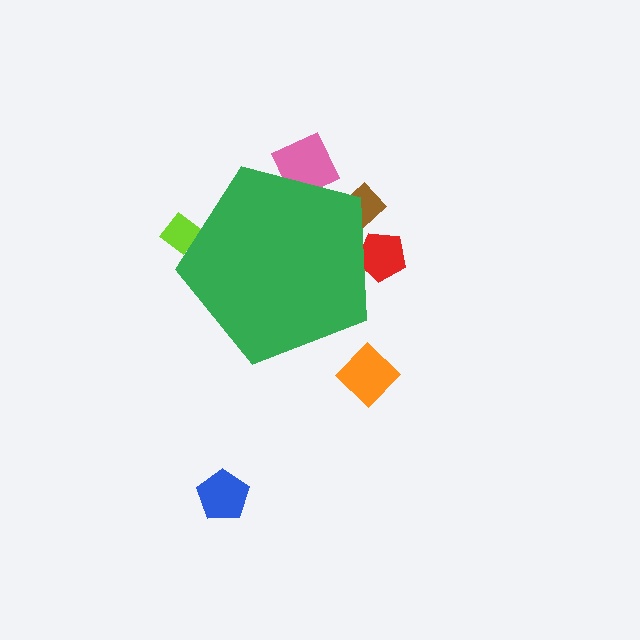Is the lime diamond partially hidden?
Yes, the lime diamond is partially hidden behind the green pentagon.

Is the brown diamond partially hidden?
Yes, the brown diamond is partially hidden behind the green pentagon.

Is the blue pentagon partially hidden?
No, the blue pentagon is fully visible.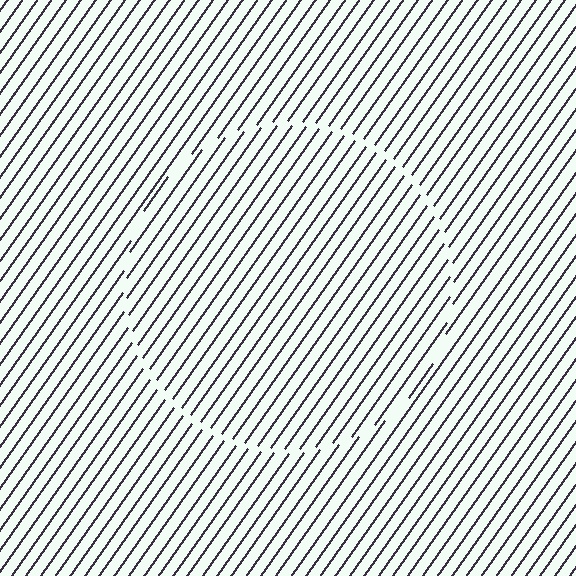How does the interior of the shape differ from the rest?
The interior of the shape contains the same grating, shifted by half a period — the contour is defined by the phase discontinuity where line-ends from the inner and outer gratings abut.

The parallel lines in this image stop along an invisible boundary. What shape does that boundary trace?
An illusory circle. The interior of the shape contains the same grating, shifted by half a period — the contour is defined by the phase discontinuity where line-ends from the inner and outer gratings abut.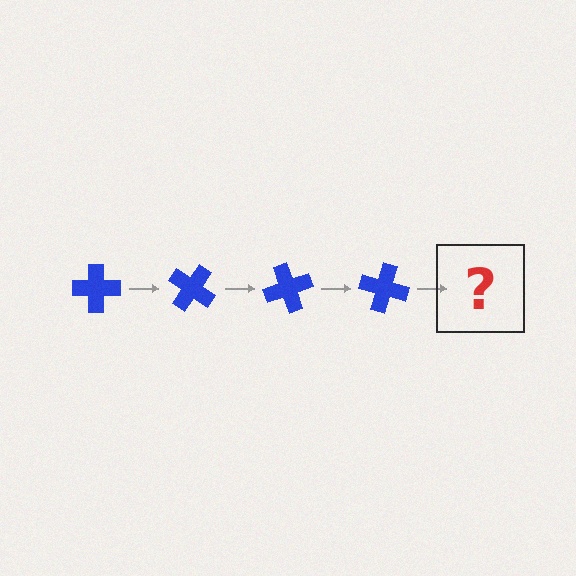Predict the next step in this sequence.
The next step is a blue cross rotated 140 degrees.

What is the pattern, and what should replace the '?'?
The pattern is that the cross rotates 35 degrees each step. The '?' should be a blue cross rotated 140 degrees.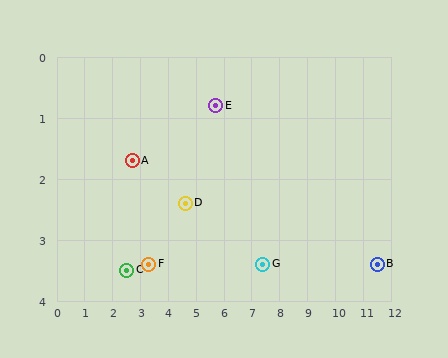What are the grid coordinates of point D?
Point D is at approximately (4.6, 2.4).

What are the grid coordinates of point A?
Point A is at approximately (2.7, 1.7).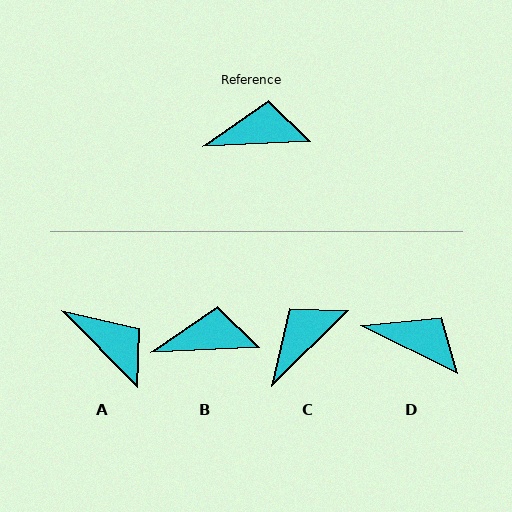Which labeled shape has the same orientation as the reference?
B.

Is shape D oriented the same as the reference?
No, it is off by about 29 degrees.